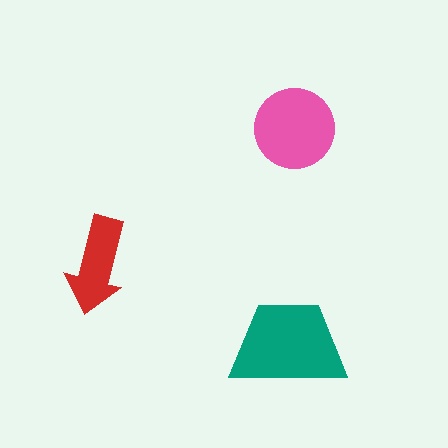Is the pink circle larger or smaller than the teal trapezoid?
Smaller.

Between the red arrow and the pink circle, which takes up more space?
The pink circle.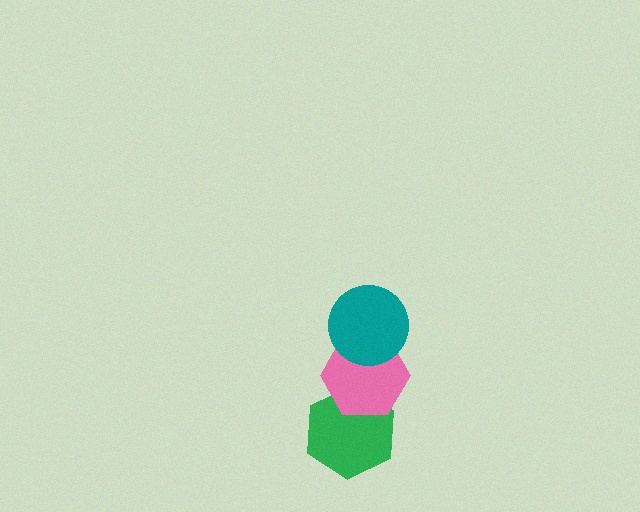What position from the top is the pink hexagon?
The pink hexagon is 2nd from the top.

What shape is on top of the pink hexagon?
The teal circle is on top of the pink hexagon.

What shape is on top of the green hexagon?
The pink hexagon is on top of the green hexagon.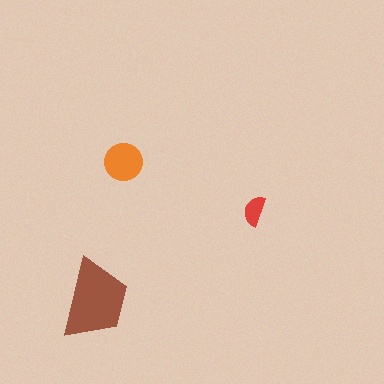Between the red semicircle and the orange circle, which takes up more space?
The orange circle.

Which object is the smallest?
The red semicircle.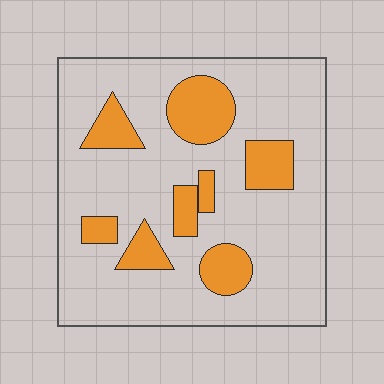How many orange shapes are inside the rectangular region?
8.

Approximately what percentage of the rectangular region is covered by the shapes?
Approximately 20%.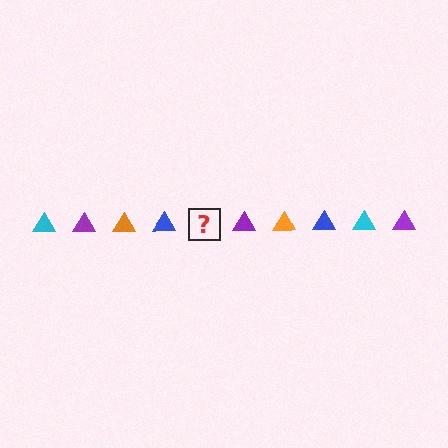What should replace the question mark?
The question mark should be replaced with a cyan triangle.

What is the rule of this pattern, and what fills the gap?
The rule is that the pattern cycles through cyan, purple, orange, blue triangles. The gap should be filled with a cyan triangle.